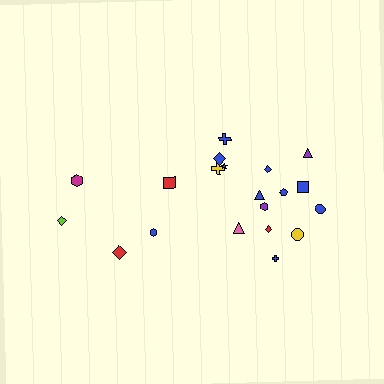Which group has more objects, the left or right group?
The right group.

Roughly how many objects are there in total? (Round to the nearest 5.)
Roughly 20 objects in total.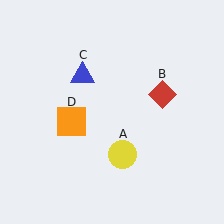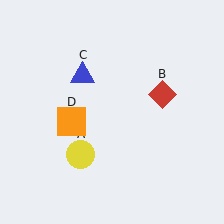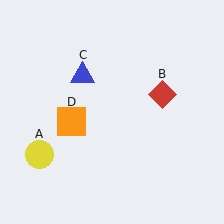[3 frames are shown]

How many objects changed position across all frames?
1 object changed position: yellow circle (object A).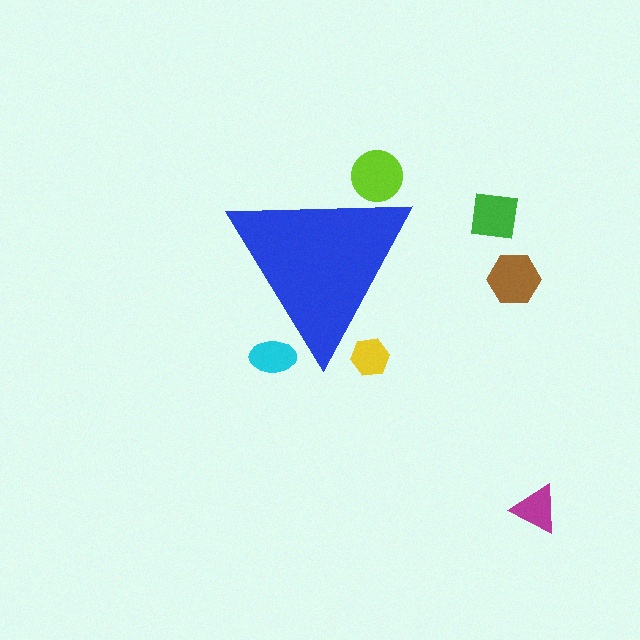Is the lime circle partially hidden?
Yes, the lime circle is partially hidden behind the blue triangle.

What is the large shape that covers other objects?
A blue triangle.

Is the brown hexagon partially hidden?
No, the brown hexagon is fully visible.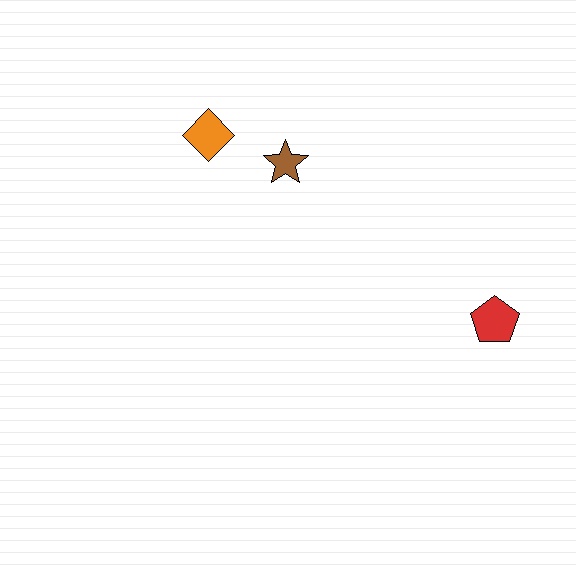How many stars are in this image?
There is 1 star.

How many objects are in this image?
There are 3 objects.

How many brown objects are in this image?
There is 1 brown object.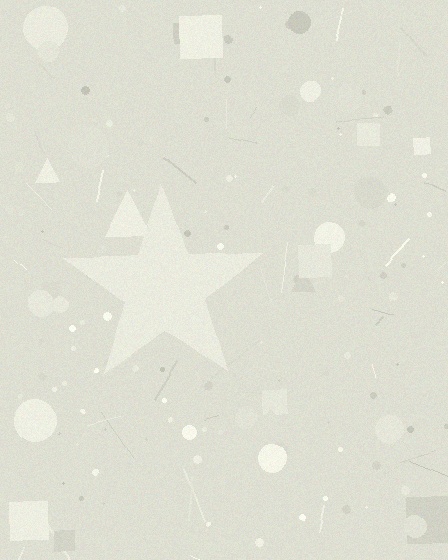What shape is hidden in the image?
A star is hidden in the image.